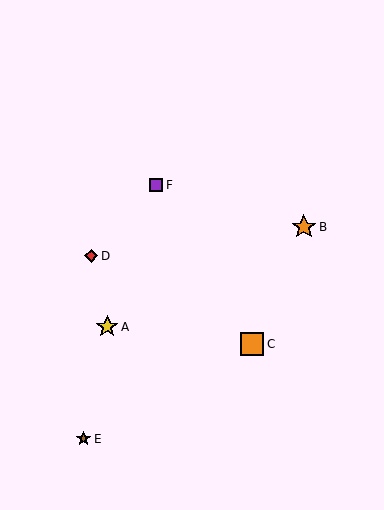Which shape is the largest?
The orange star (labeled B) is the largest.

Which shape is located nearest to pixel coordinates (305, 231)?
The orange star (labeled B) at (304, 227) is nearest to that location.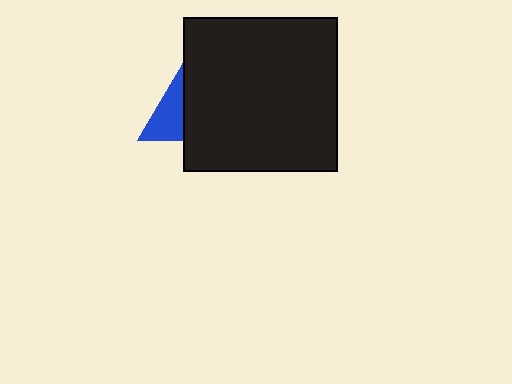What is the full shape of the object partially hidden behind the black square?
The partially hidden object is a blue triangle.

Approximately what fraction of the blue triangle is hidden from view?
Roughly 55% of the blue triangle is hidden behind the black square.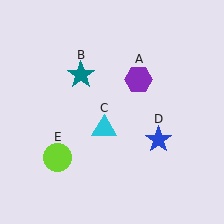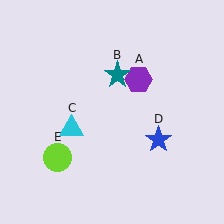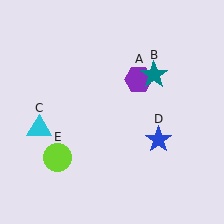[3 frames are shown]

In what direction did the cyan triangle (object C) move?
The cyan triangle (object C) moved left.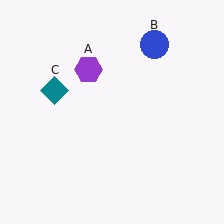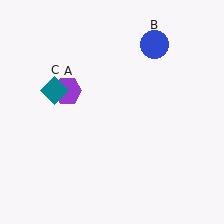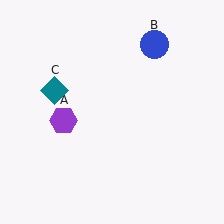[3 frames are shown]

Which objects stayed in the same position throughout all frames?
Blue circle (object B) and teal diamond (object C) remained stationary.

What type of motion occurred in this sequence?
The purple hexagon (object A) rotated counterclockwise around the center of the scene.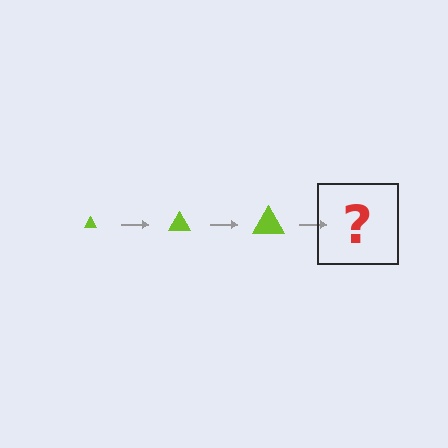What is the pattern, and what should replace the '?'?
The pattern is that the triangle gets progressively larger each step. The '?' should be a lime triangle, larger than the previous one.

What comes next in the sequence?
The next element should be a lime triangle, larger than the previous one.